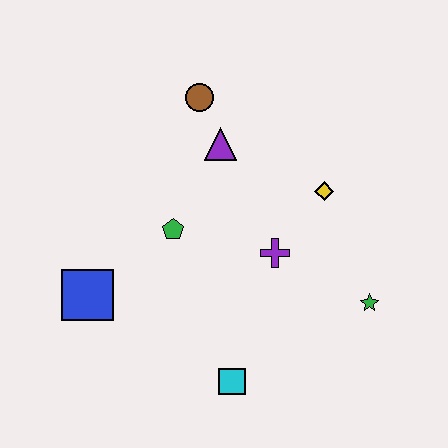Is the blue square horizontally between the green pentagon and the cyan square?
No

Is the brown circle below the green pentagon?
No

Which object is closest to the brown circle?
The purple triangle is closest to the brown circle.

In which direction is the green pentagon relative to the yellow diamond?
The green pentagon is to the left of the yellow diamond.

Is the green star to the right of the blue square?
Yes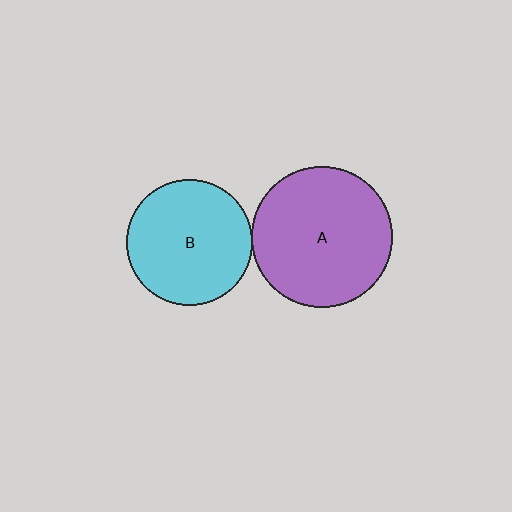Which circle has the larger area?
Circle A (purple).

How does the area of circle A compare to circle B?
Approximately 1.3 times.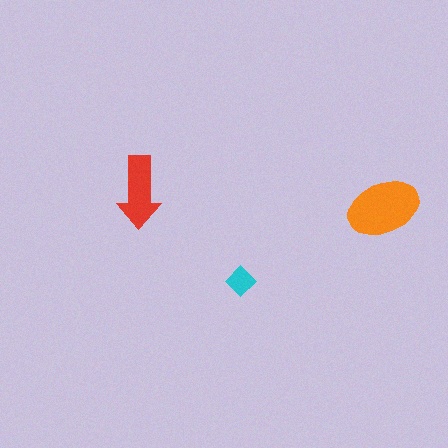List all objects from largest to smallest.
The orange ellipse, the red arrow, the cyan diamond.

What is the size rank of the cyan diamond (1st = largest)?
3rd.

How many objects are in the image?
There are 3 objects in the image.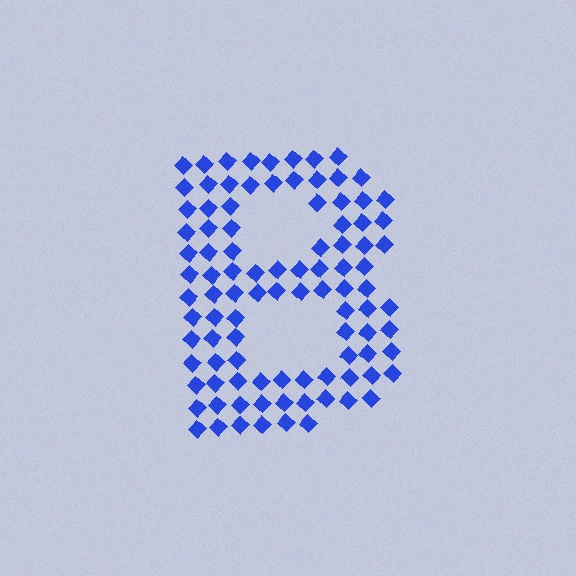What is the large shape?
The large shape is the letter B.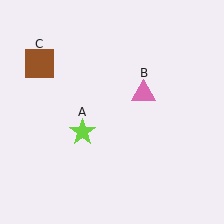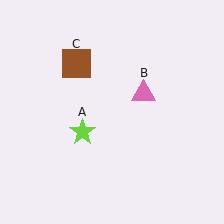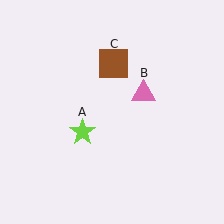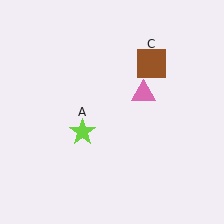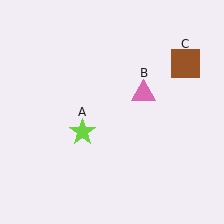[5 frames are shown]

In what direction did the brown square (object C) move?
The brown square (object C) moved right.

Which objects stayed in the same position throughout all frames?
Lime star (object A) and pink triangle (object B) remained stationary.